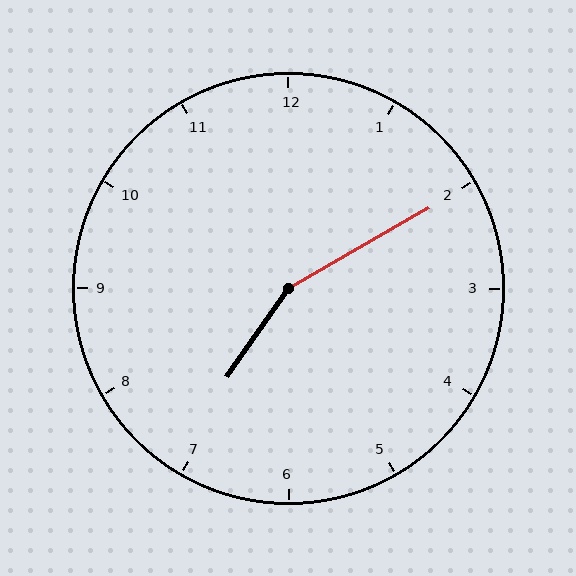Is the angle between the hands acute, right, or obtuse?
It is obtuse.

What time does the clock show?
7:10.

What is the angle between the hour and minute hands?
Approximately 155 degrees.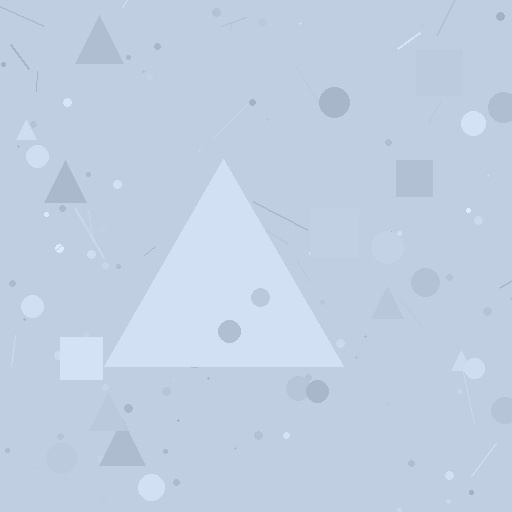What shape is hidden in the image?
A triangle is hidden in the image.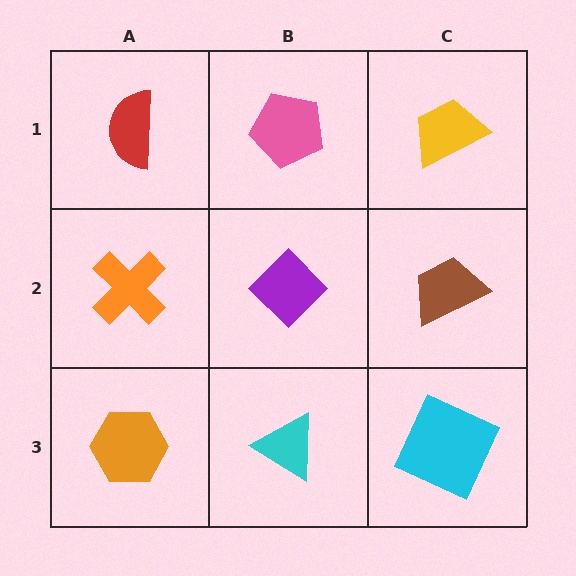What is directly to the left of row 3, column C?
A cyan triangle.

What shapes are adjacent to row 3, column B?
A purple diamond (row 2, column B), an orange hexagon (row 3, column A), a cyan square (row 3, column C).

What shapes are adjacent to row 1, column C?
A brown trapezoid (row 2, column C), a pink pentagon (row 1, column B).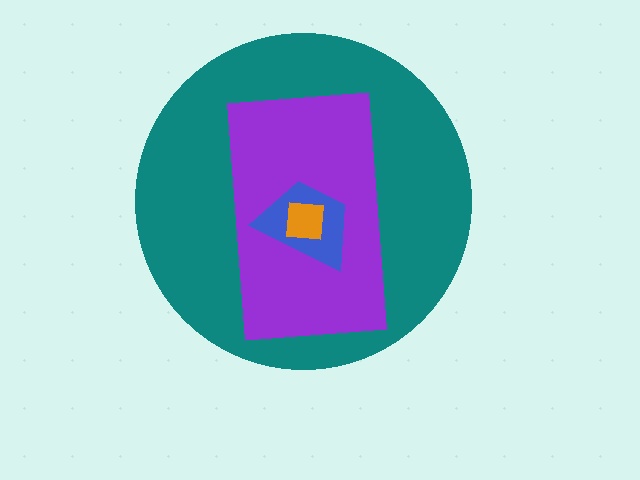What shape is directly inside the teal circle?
The purple rectangle.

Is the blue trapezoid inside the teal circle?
Yes.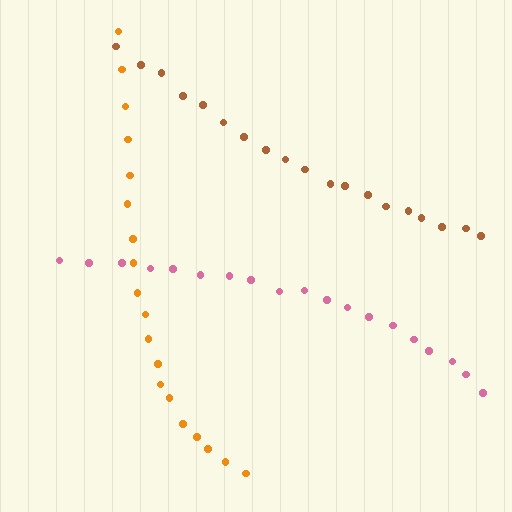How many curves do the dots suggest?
There are 3 distinct paths.